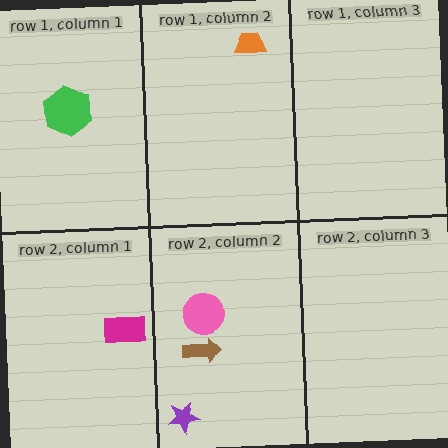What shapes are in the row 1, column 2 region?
The orange trapezoid.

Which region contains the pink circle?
The row 2, column 2 region.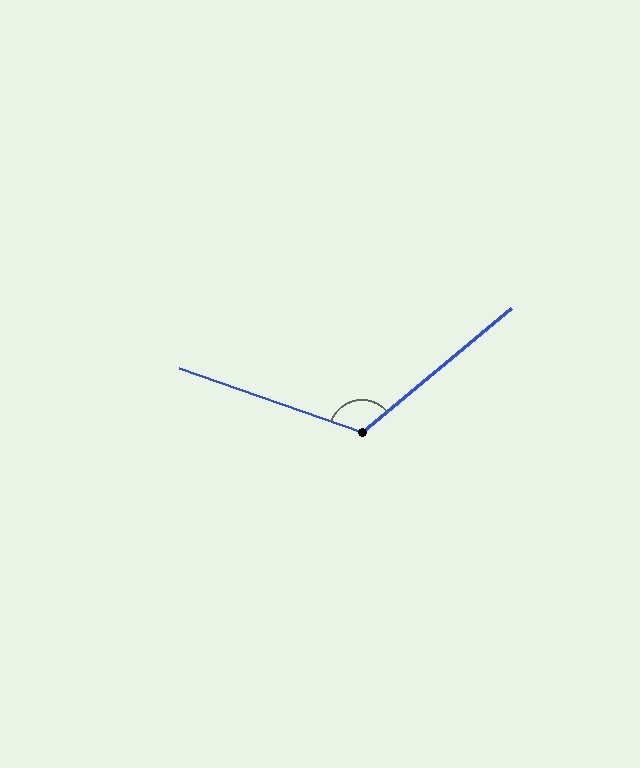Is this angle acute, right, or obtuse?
It is obtuse.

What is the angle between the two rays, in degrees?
Approximately 121 degrees.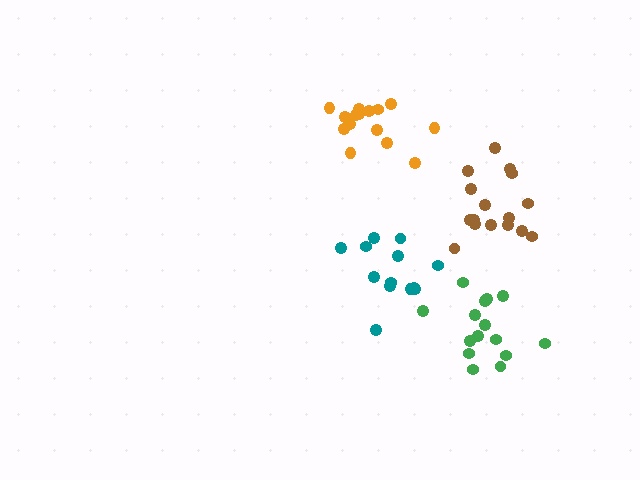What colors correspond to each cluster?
The clusters are colored: green, teal, orange, brown.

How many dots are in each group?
Group 1: 15 dots, Group 2: 13 dots, Group 3: 15 dots, Group 4: 16 dots (59 total).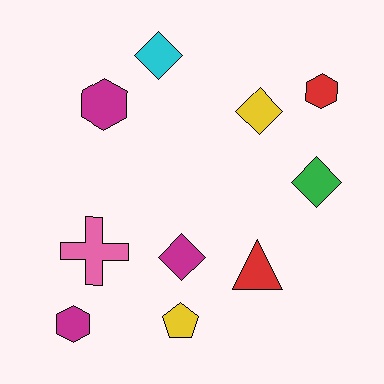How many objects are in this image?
There are 10 objects.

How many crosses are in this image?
There is 1 cross.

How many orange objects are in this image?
There are no orange objects.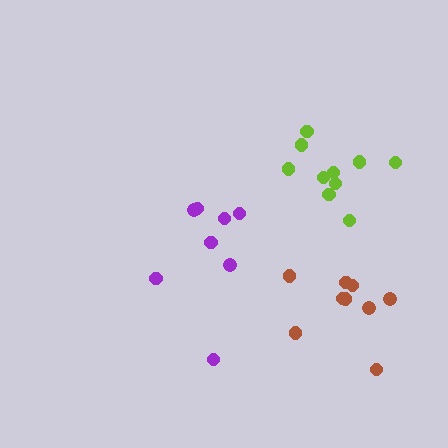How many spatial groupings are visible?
There are 3 spatial groupings.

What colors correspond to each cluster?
The clusters are colored: purple, lime, brown.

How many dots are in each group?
Group 1: 8 dots, Group 2: 10 dots, Group 3: 9 dots (27 total).